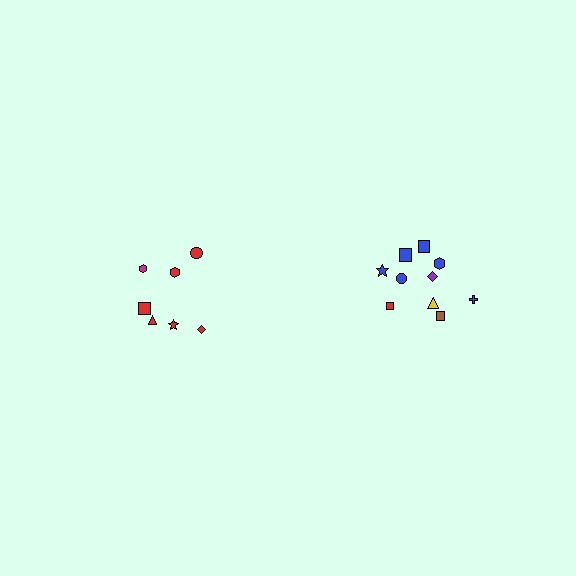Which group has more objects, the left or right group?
The right group.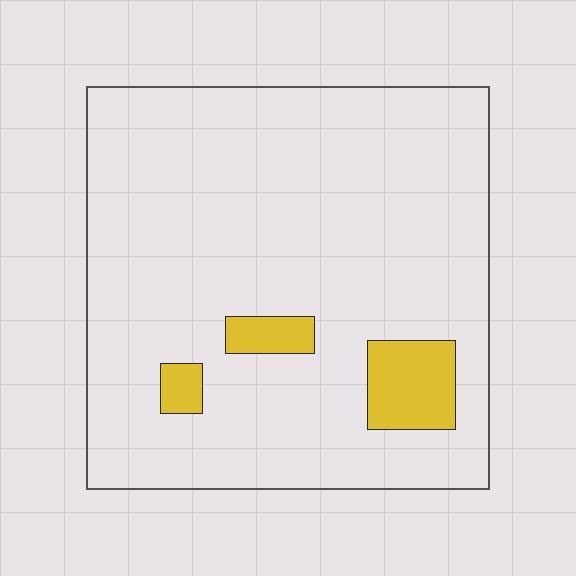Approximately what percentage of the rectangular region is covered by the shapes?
Approximately 10%.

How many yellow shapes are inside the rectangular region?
3.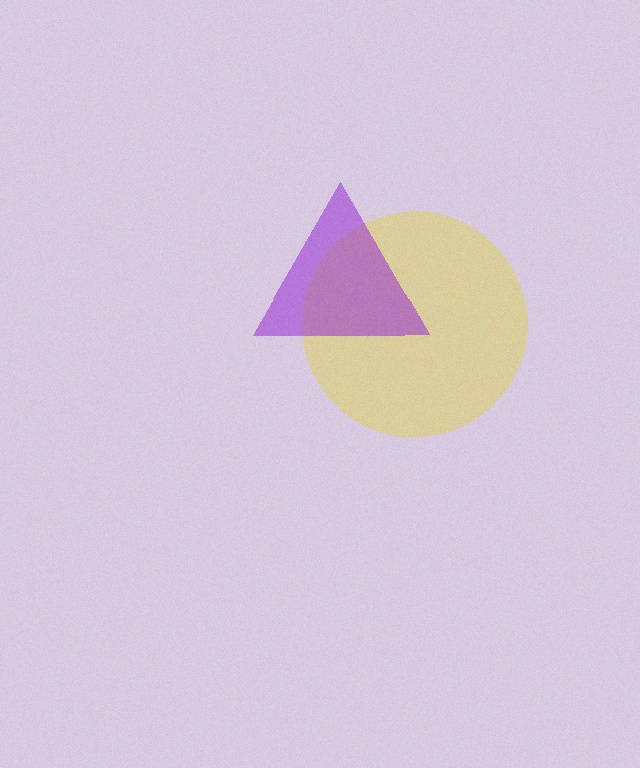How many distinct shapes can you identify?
There are 2 distinct shapes: a yellow circle, a purple triangle.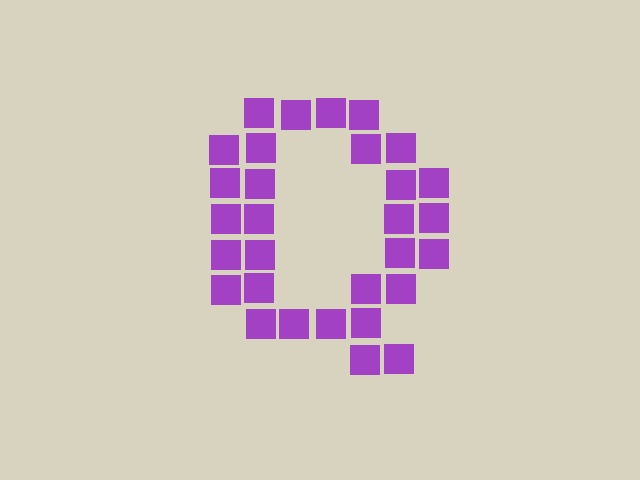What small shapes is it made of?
It is made of small squares.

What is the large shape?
The large shape is the letter Q.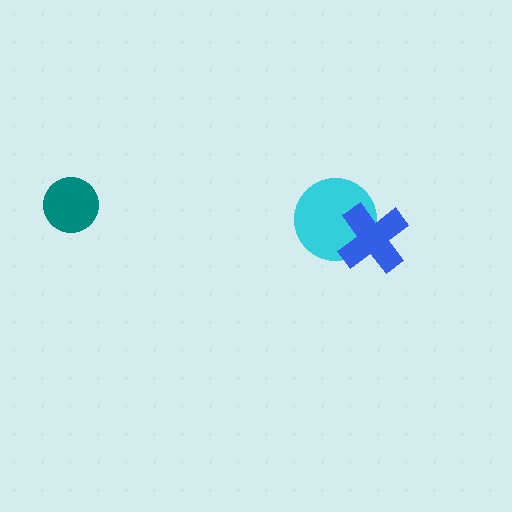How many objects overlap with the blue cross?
1 object overlaps with the blue cross.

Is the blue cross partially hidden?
No, no other shape covers it.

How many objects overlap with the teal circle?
0 objects overlap with the teal circle.